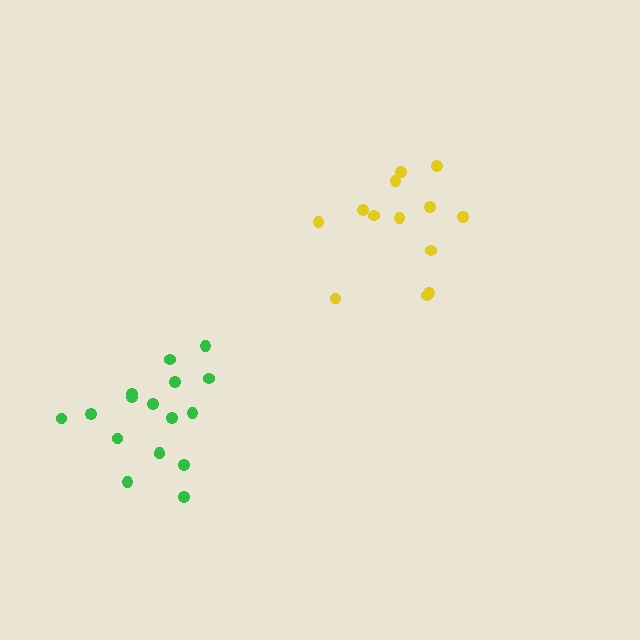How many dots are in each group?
Group 1: 13 dots, Group 2: 17 dots (30 total).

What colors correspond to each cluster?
The clusters are colored: yellow, green.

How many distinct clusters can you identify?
There are 2 distinct clusters.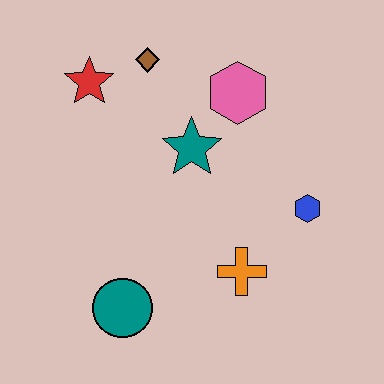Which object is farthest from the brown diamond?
The teal circle is farthest from the brown diamond.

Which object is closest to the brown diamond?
The red star is closest to the brown diamond.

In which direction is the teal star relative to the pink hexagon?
The teal star is below the pink hexagon.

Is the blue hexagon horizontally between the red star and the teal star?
No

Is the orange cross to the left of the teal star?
No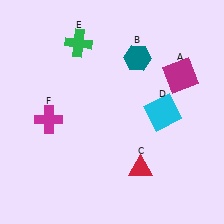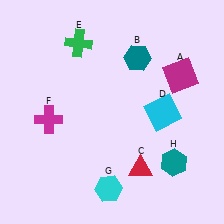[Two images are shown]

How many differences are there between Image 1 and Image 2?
There are 2 differences between the two images.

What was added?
A cyan hexagon (G), a teal hexagon (H) were added in Image 2.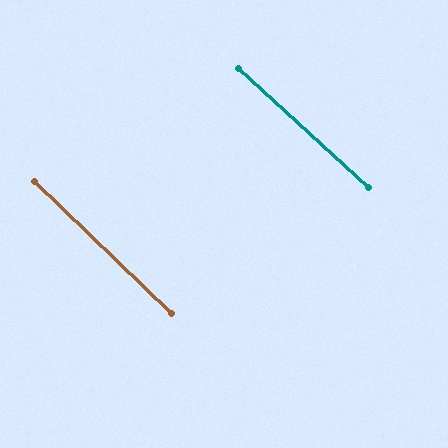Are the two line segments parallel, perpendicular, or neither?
Parallel — their directions differ by only 1.3°.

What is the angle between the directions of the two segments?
Approximately 1 degree.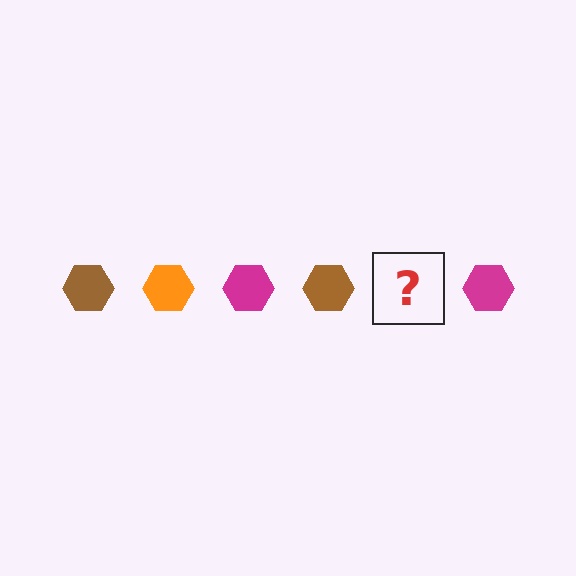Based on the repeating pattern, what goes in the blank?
The blank should be an orange hexagon.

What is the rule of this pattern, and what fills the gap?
The rule is that the pattern cycles through brown, orange, magenta hexagons. The gap should be filled with an orange hexagon.